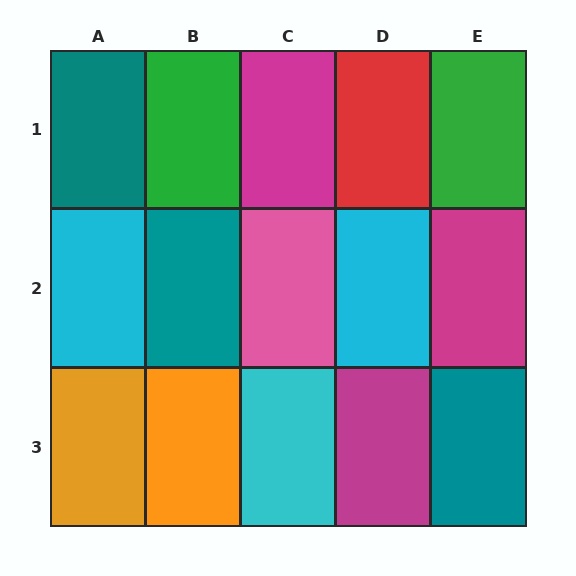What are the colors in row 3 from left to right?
Orange, orange, cyan, magenta, teal.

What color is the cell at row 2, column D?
Cyan.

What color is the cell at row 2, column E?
Magenta.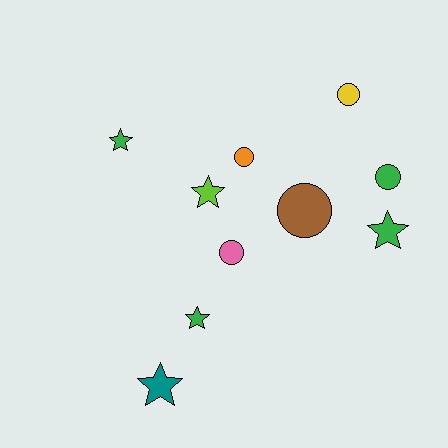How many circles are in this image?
There are 5 circles.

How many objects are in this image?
There are 10 objects.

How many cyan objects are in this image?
There are no cyan objects.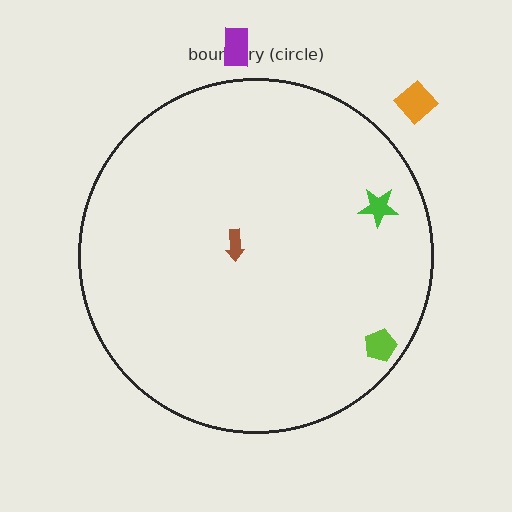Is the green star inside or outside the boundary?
Inside.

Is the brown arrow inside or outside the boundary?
Inside.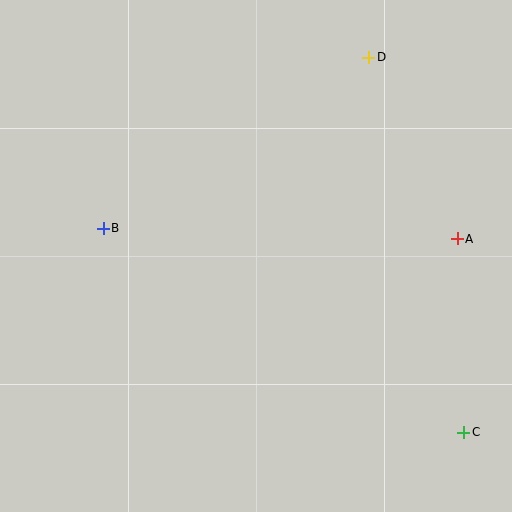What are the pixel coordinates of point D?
Point D is at (369, 57).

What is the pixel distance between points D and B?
The distance between D and B is 316 pixels.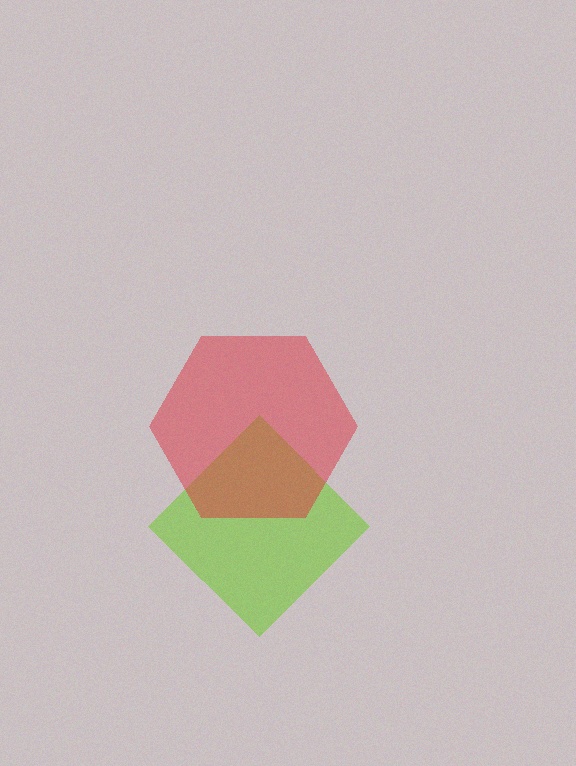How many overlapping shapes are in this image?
There are 2 overlapping shapes in the image.